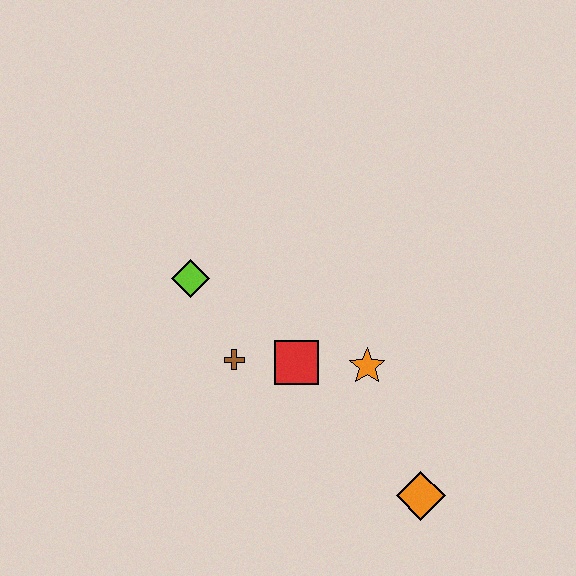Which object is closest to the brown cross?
The red square is closest to the brown cross.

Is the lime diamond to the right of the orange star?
No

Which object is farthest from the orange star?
The lime diamond is farthest from the orange star.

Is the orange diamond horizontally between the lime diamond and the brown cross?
No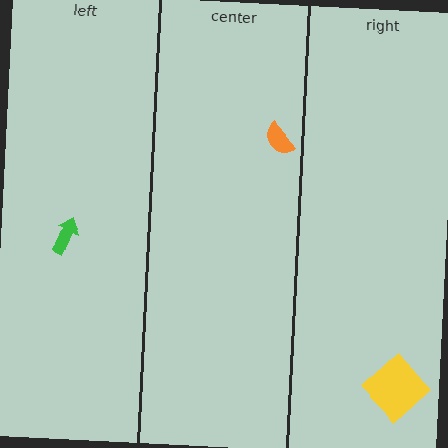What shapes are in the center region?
The orange semicircle.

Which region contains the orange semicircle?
The center region.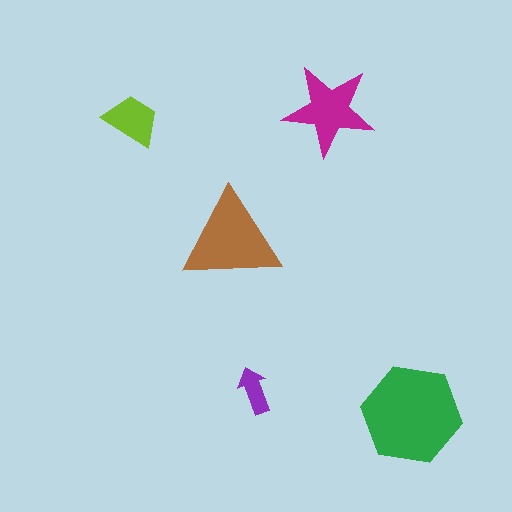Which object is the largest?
The green hexagon.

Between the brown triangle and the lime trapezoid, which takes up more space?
The brown triangle.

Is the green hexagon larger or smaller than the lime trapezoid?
Larger.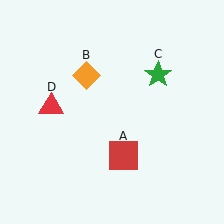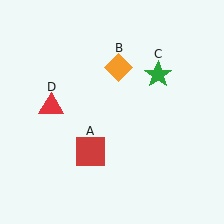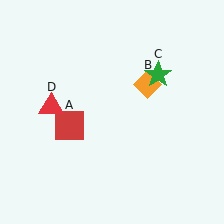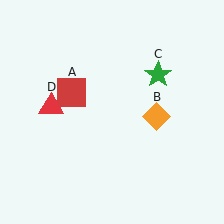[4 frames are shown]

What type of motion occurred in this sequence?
The red square (object A), orange diamond (object B) rotated clockwise around the center of the scene.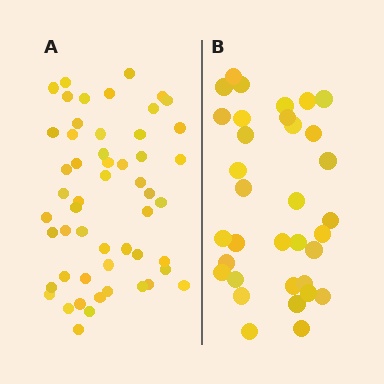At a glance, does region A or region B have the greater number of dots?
Region A (the left region) has more dots.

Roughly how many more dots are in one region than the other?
Region A has approximately 20 more dots than region B.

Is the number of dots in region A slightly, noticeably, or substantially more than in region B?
Region A has substantially more. The ratio is roughly 1.6 to 1.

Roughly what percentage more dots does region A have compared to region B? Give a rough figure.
About 55% more.